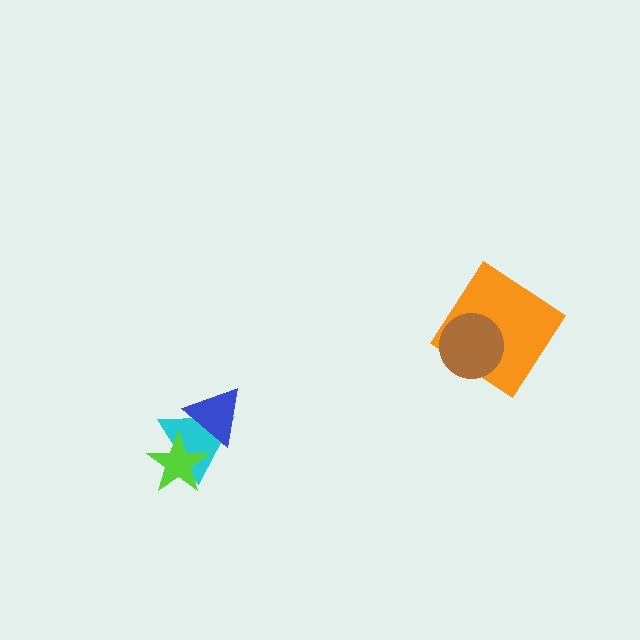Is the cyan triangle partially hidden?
Yes, it is partially covered by another shape.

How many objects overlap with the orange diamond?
1 object overlaps with the orange diamond.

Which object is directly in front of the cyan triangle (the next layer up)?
The blue triangle is directly in front of the cyan triangle.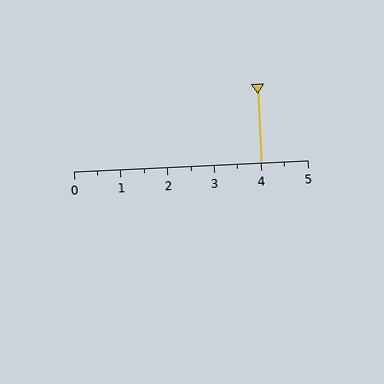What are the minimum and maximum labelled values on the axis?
The axis runs from 0 to 5.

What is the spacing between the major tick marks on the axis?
The major ticks are spaced 1 apart.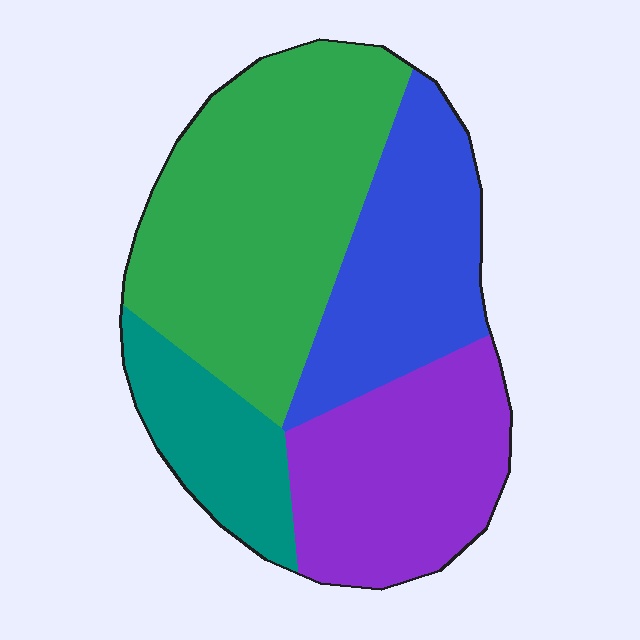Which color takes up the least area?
Teal, at roughly 15%.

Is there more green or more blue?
Green.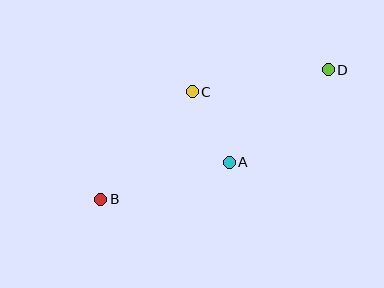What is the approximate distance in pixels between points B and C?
The distance between B and C is approximately 141 pixels.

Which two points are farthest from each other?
Points B and D are farthest from each other.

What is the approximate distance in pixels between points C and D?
The distance between C and D is approximately 138 pixels.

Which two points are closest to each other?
Points A and C are closest to each other.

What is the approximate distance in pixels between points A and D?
The distance between A and D is approximately 136 pixels.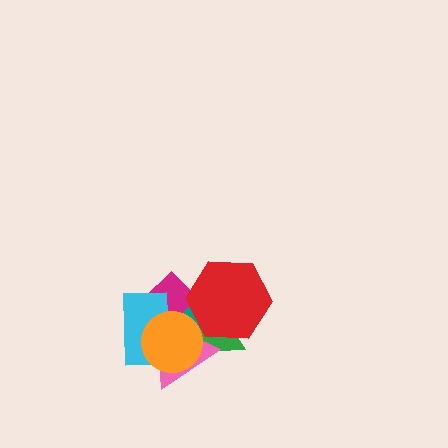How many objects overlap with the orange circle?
5 objects overlap with the orange circle.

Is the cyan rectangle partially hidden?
Yes, it is partially covered by another shape.